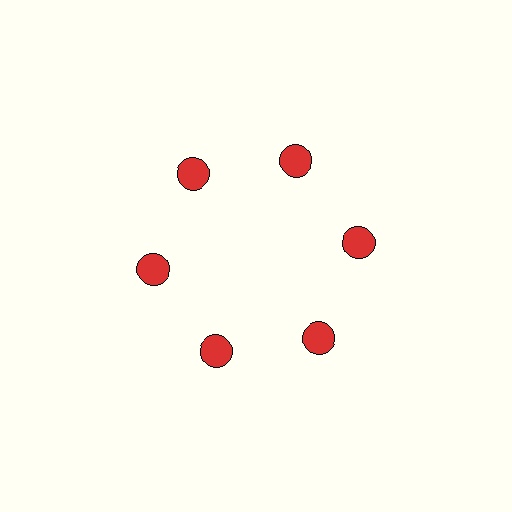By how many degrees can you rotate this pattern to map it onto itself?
The pattern maps onto itself every 60 degrees of rotation.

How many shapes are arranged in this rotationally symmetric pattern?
There are 6 shapes, arranged in 6 groups of 1.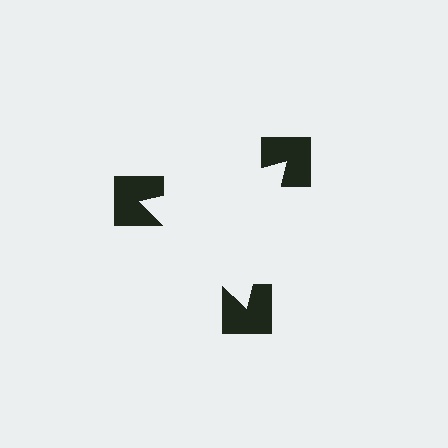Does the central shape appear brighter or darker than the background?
It typically appears slightly brighter than the background, even though no actual brightness change is drawn.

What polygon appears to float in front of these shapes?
An illusory triangle — its edges are inferred from the aligned wedge cuts in the notched squares, not physically drawn.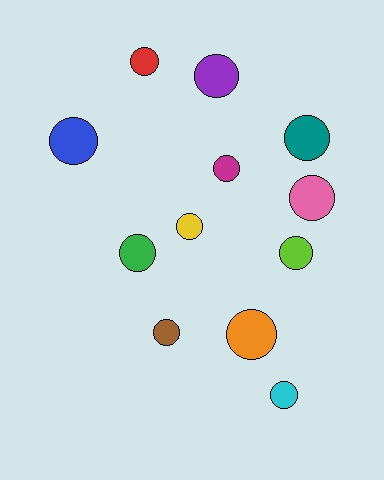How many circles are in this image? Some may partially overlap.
There are 12 circles.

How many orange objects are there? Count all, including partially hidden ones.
There is 1 orange object.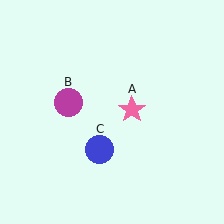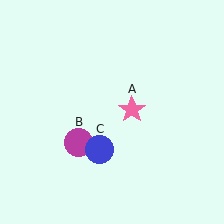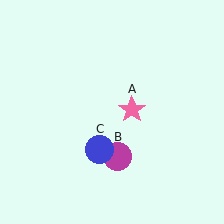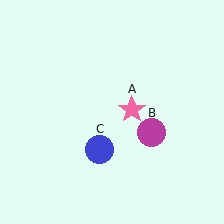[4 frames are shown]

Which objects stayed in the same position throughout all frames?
Pink star (object A) and blue circle (object C) remained stationary.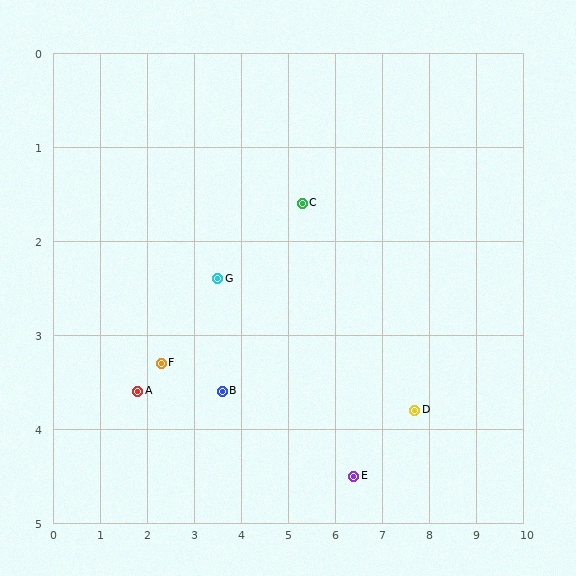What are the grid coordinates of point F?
Point F is at approximately (2.3, 3.3).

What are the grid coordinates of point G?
Point G is at approximately (3.5, 2.4).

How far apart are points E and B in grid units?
Points E and B are about 2.9 grid units apart.